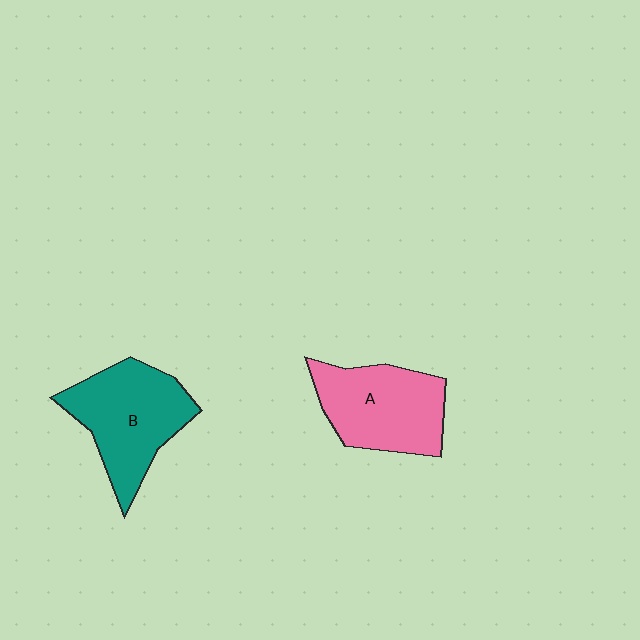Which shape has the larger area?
Shape B (teal).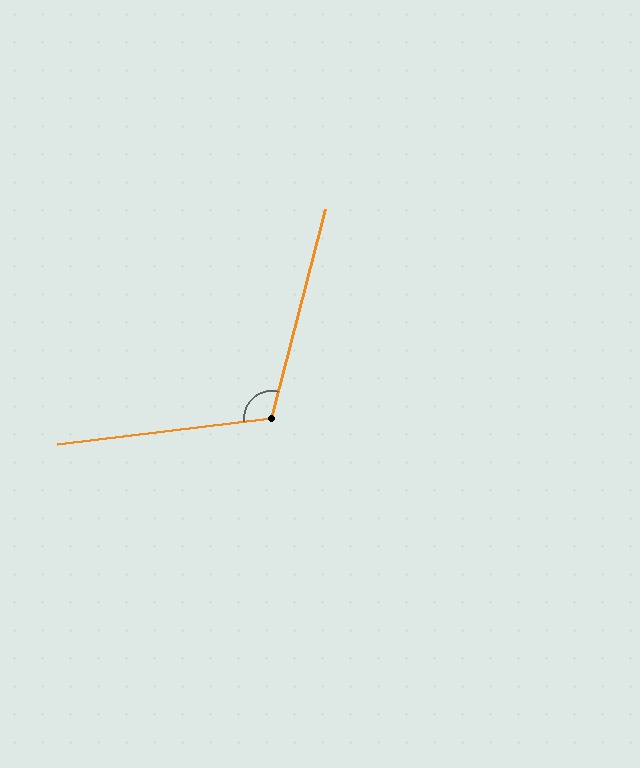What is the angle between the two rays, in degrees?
Approximately 111 degrees.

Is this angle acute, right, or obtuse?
It is obtuse.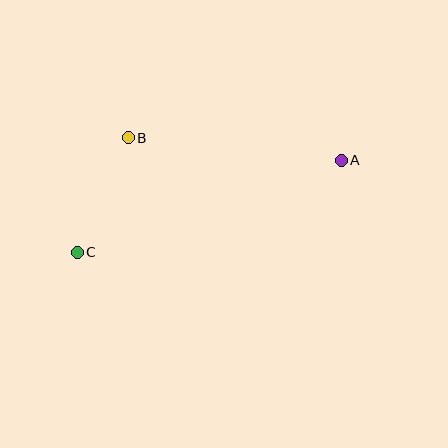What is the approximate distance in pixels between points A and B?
The distance between A and B is approximately 214 pixels.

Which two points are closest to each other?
Points B and C are closest to each other.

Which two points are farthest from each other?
Points A and C are farthest from each other.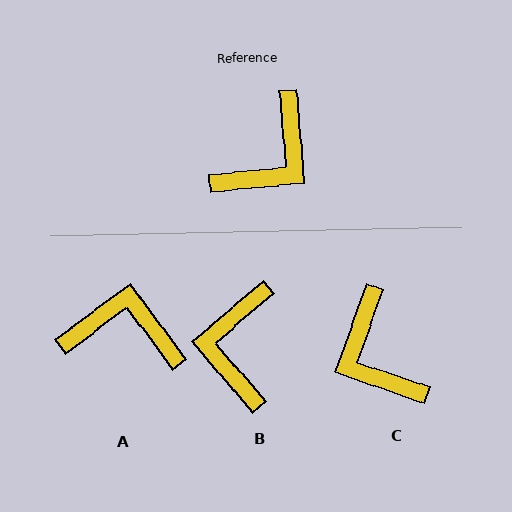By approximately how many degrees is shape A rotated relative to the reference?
Approximately 122 degrees counter-clockwise.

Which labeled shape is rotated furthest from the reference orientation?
B, about 144 degrees away.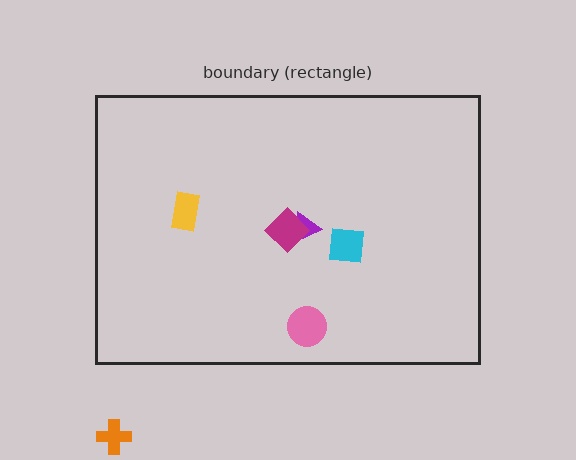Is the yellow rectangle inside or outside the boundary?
Inside.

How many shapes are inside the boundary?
5 inside, 1 outside.